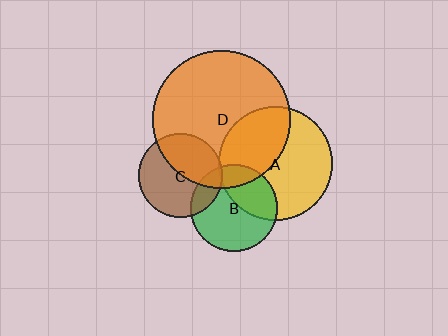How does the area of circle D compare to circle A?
Approximately 1.5 times.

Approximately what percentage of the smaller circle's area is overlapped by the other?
Approximately 35%.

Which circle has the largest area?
Circle D (orange).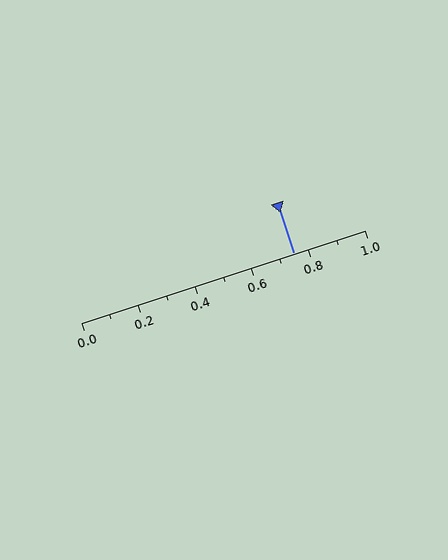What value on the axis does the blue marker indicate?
The marker indicates approximately 0.75.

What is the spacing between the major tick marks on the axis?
The major ticks are spaced 0.2 apart.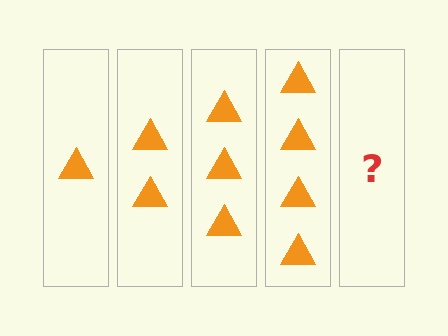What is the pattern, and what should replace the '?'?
The pattern is that each step adds one more triangle. The '?' should be 5 triangles.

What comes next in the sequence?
The next element should be 5 triangles.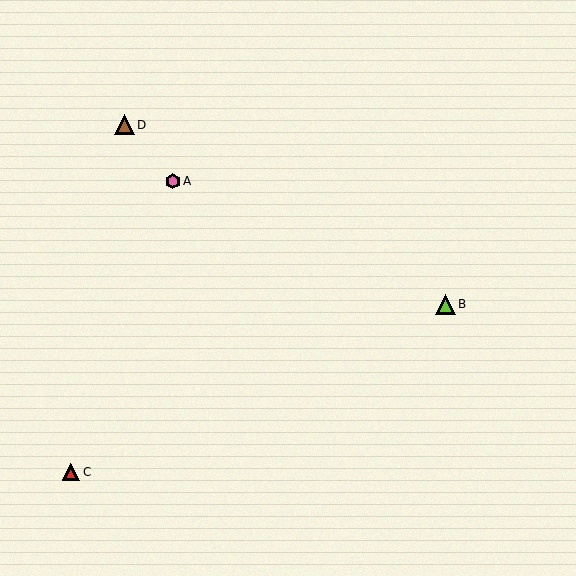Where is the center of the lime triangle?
The center of the lime triangle is at (445, 304).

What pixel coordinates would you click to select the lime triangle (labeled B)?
Click at (445, 304) to select the lime triangle B.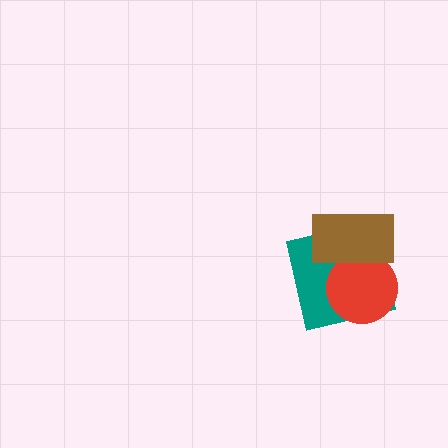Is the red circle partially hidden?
Yes, it is partially covered by another shape.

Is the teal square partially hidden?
Yes, it is partially covered by another shape.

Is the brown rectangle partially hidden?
No, no other shape covers it.